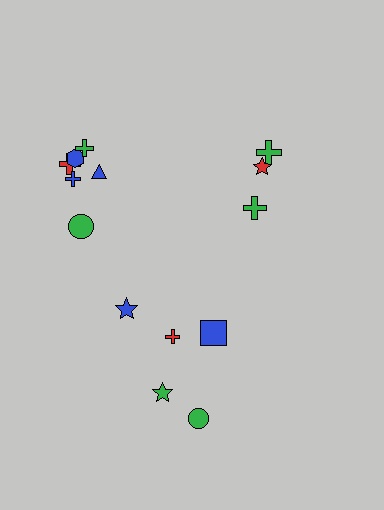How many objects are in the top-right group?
There are 3 objects.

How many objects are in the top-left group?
There are 6 objects.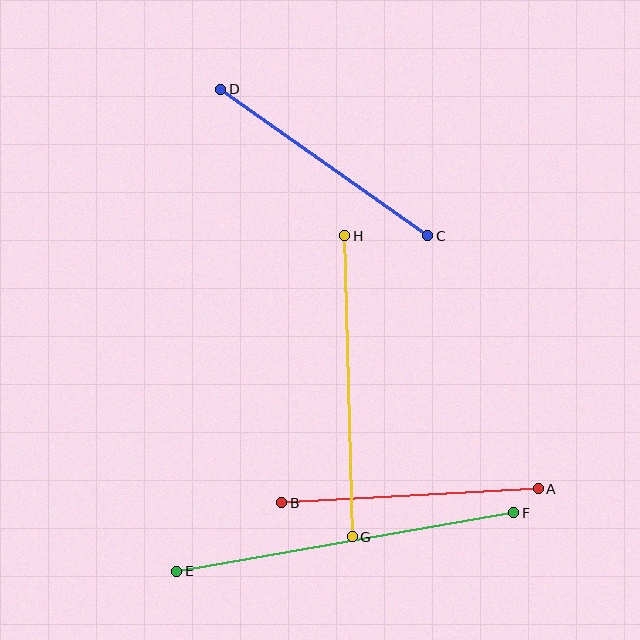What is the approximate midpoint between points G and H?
The midpoint is at approximately (348, 386) pixels.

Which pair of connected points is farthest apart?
Points E and F are farthest apart.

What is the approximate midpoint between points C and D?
The midpoint is at approximately (324, 163) pixels.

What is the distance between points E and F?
The distance is approximately 342 pixels.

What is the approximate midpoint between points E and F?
The midpoint is at approximately (345, 542) pixels.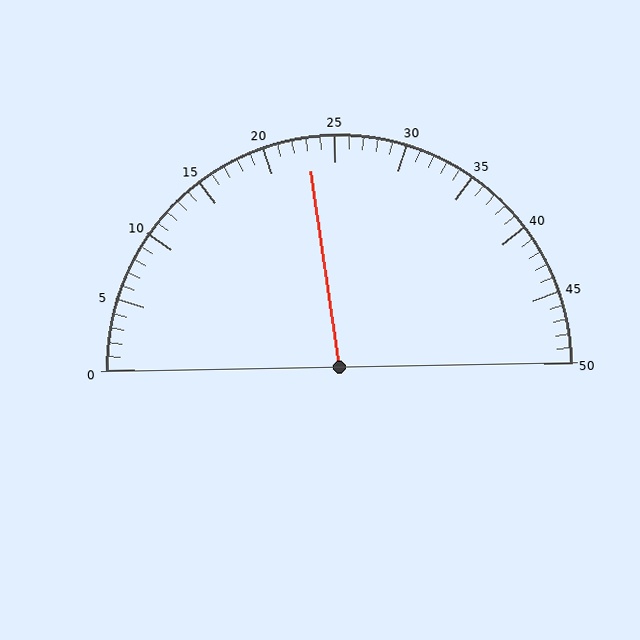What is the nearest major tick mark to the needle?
The nearest major tick mark is 25.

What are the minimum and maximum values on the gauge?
The gauge ranges from 0 to 50.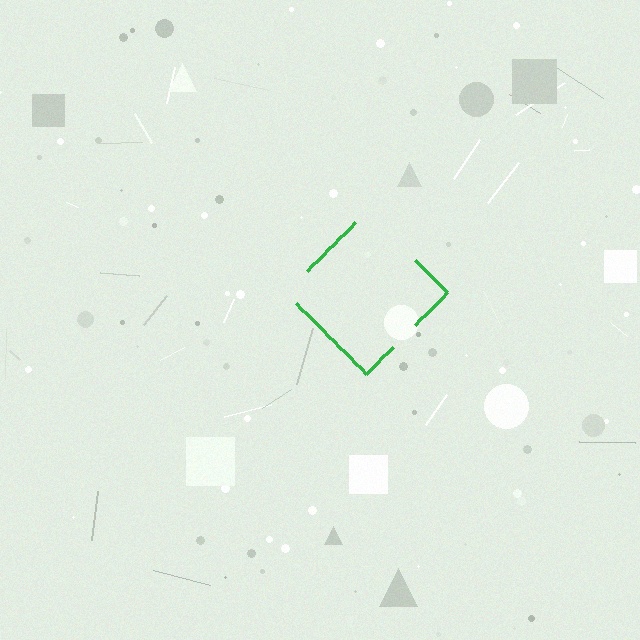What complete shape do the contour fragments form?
The contour fragments form a diamond.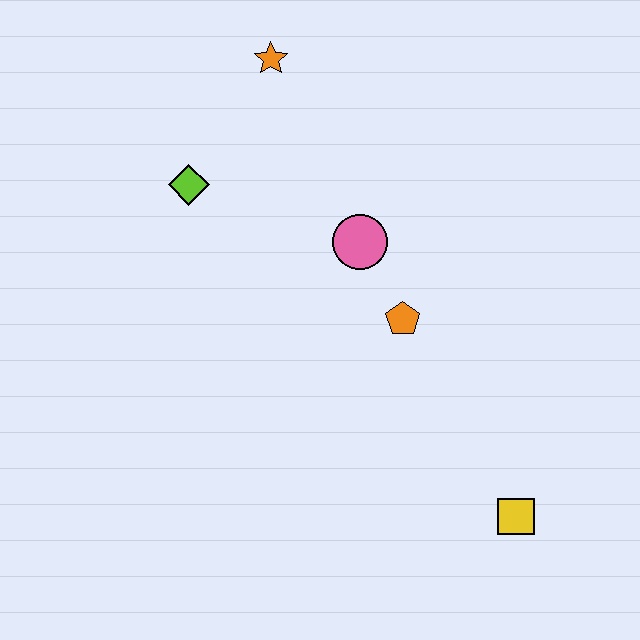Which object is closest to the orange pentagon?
The pink circle is closest to the orange pentagon.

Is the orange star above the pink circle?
Yes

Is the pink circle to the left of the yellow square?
Yes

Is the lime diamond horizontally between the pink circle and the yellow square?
No